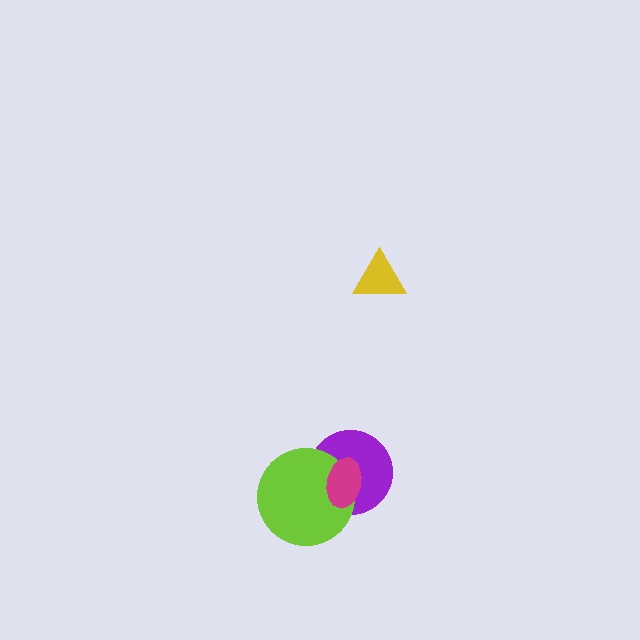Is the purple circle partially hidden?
Yes, it is partially covered by another shape.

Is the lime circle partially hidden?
Yes, it is partially covered by another shape.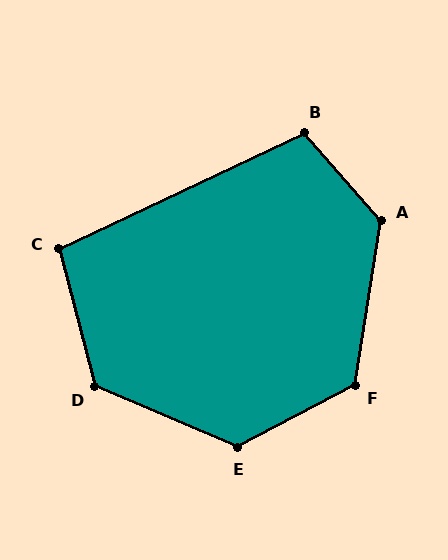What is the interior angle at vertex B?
Approximately 106 degrees (obtuse).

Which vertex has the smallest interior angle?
C, at approximately 101 degrees.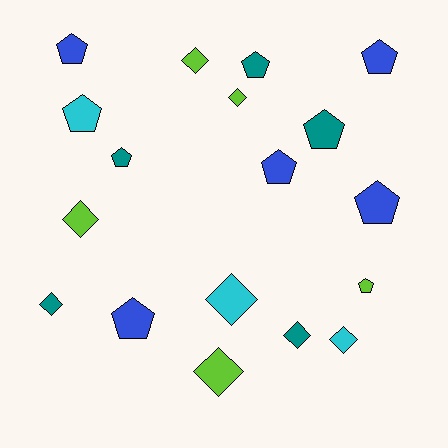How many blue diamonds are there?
There are no blue diamonds.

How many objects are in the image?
There are 18 objects.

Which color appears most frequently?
Blue, with 5 objects.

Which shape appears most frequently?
Pentagon, with 10 objects.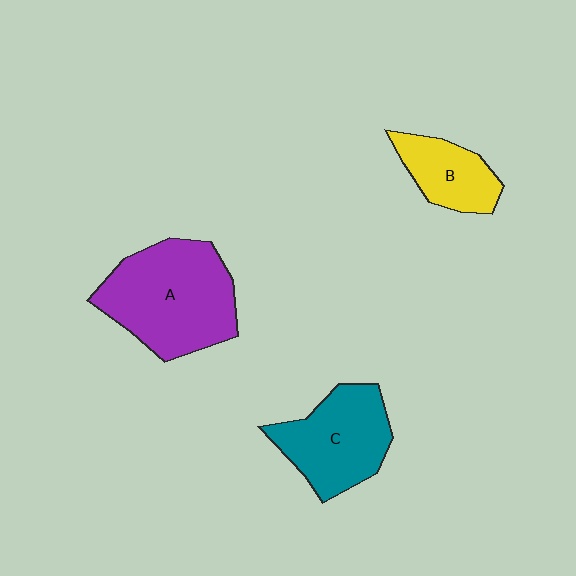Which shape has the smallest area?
Shape B (yellow).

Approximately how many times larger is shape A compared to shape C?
Approximately 1.4 times.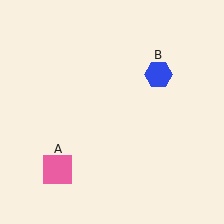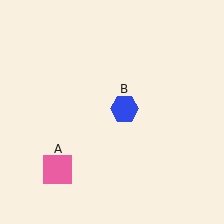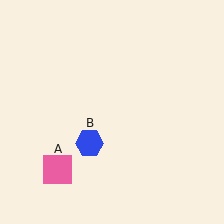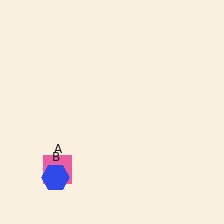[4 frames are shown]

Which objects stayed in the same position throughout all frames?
Pink square (object A) remained stationary.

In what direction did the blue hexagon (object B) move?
The blue hexagon (object B) moved down and to the left.